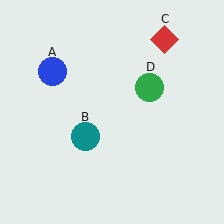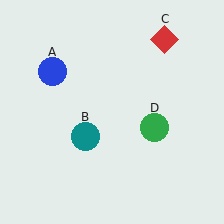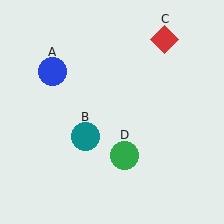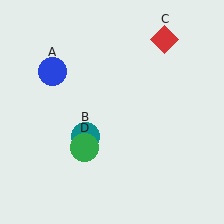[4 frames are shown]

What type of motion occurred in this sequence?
The green circle (object D) rotated clockwise around the center of the scene.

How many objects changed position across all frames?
1 object changed position: green circle (object D).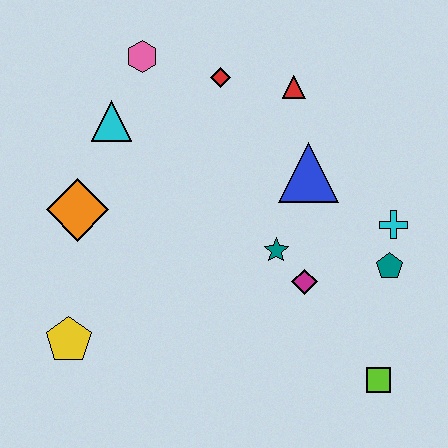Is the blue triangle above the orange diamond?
Yes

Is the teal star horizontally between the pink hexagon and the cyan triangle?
No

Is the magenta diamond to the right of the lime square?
No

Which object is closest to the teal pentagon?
The cyan cross is closest to the teal pentagon.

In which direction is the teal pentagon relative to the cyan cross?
The teal pentagon is below the cyan cross.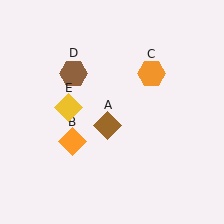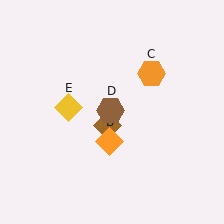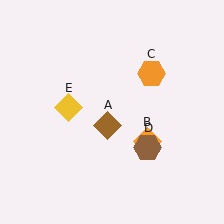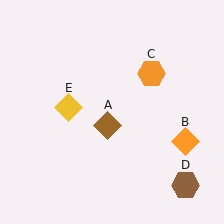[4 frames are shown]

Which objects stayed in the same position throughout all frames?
Brown diamond (object A) and orange hexagon (object C) and yellow diamond (object E) remained stationary.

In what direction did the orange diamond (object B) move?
The orange diamond (object B) moved right.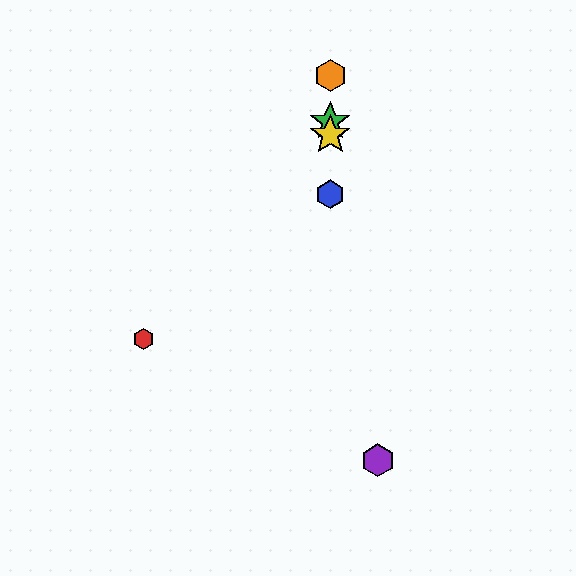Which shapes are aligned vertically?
The blue hexagon, the green star, the yellow star, the orange hexagon are aligned vertically.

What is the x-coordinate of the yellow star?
The yellow star is at x≈330.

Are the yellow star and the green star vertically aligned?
Yes, both are at x≈330.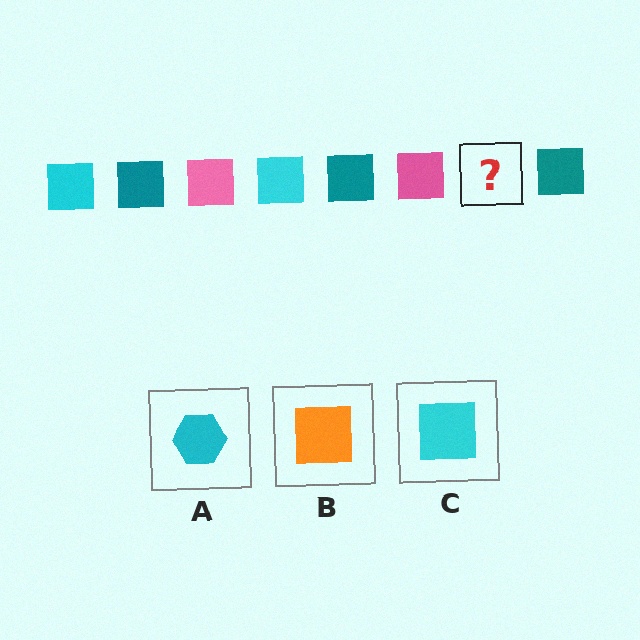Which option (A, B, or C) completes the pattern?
C.